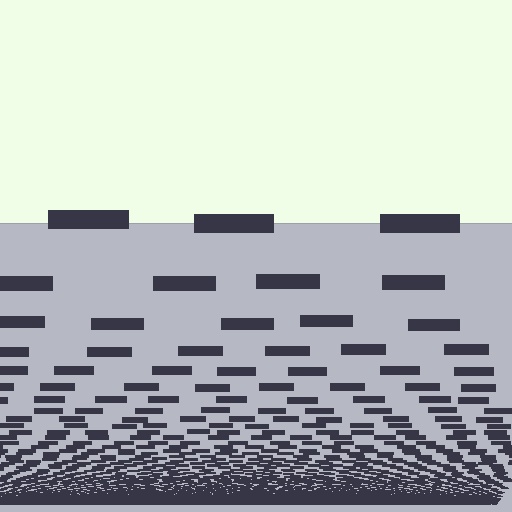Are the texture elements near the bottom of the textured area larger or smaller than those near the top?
Smaller. The gradient is inverted — elements near the bottom are smaller and denser.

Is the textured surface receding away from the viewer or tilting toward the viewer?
The surface appears to tilt toward the viewer. Texture elements get larger and sparser toward the top.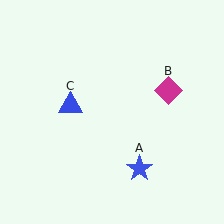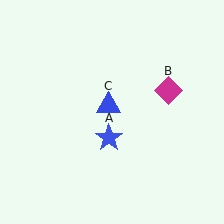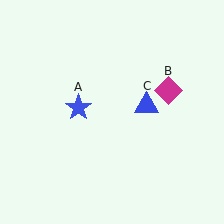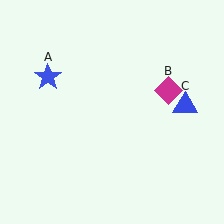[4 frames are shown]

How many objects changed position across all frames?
2 objects changed position: blue star (object A), blue triangle (object C).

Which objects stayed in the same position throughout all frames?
Magenta diamond (object B) remained stationary.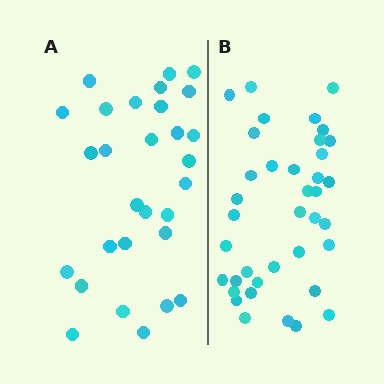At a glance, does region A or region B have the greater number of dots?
Region B (the right region) has more dots.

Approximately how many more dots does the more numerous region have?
Region B has roughly 8 or so more dots than region A.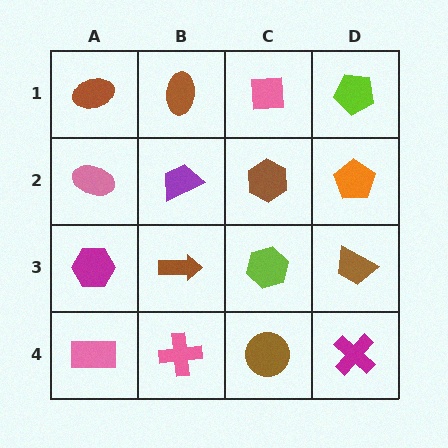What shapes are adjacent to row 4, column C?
A lime hexagon (row 3, column C), a pink cross (row 4, column B), a magenta cross (row 4, column D).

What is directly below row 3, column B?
A pink cross.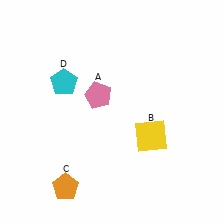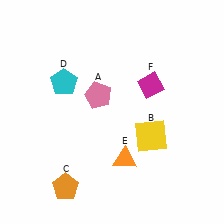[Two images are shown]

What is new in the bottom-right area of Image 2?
An orange triangle (E) was added in the bottom-right area of Image 2.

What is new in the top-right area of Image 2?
A magenta diamond (F) was added in the top-right area of Image 2.